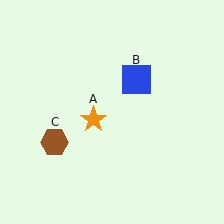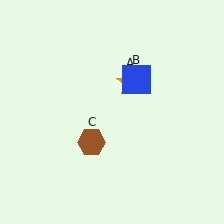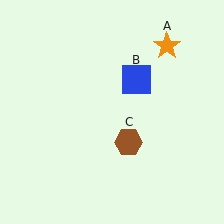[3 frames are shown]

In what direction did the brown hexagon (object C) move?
The brown hexagon (object C) moved right.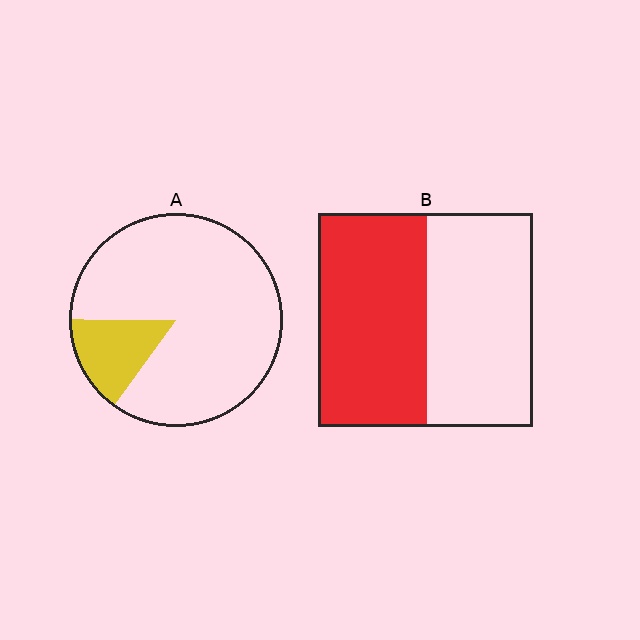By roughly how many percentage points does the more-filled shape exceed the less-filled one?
By roughly 35 percentage points (B over A).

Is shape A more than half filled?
No.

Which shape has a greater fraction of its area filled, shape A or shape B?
Shape B.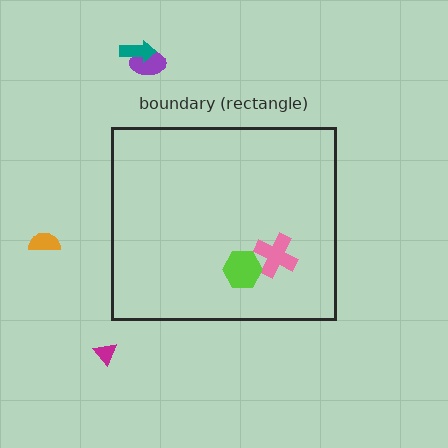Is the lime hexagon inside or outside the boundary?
Inside.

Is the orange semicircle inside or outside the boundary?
Outside.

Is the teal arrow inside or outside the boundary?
Outside.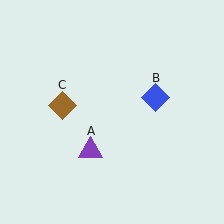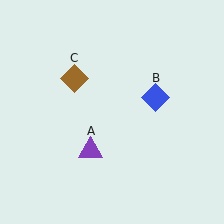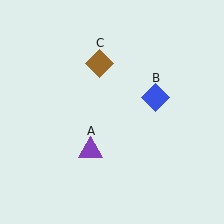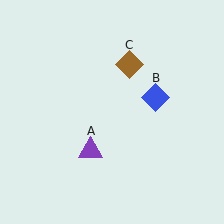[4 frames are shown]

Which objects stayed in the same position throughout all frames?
Purple triangle (object A) and blue diamond (object B) remained stationary.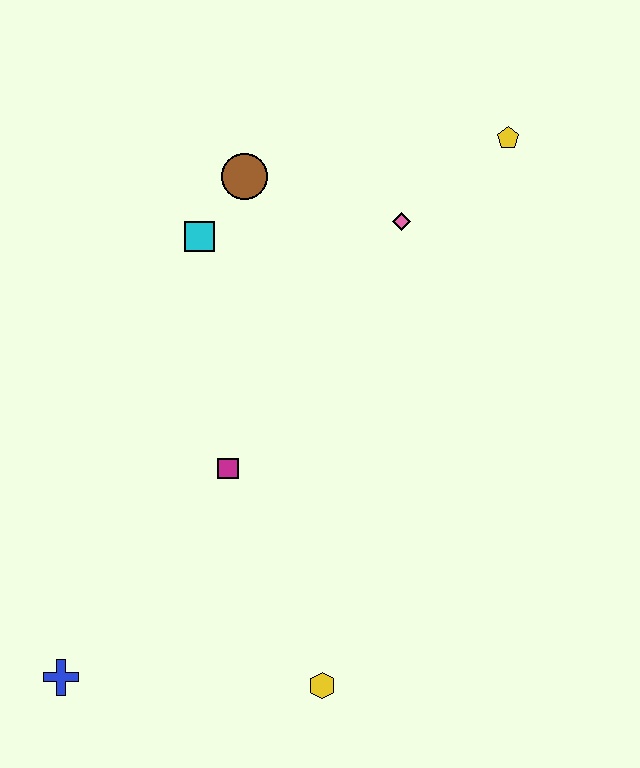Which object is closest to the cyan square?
The brown circle is closest to the cyan square.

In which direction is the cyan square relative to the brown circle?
The cyan square is below the brown circle.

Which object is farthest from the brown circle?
The blue cross is farthest from the brown circle.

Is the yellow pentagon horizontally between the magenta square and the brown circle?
No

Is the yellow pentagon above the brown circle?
Yes